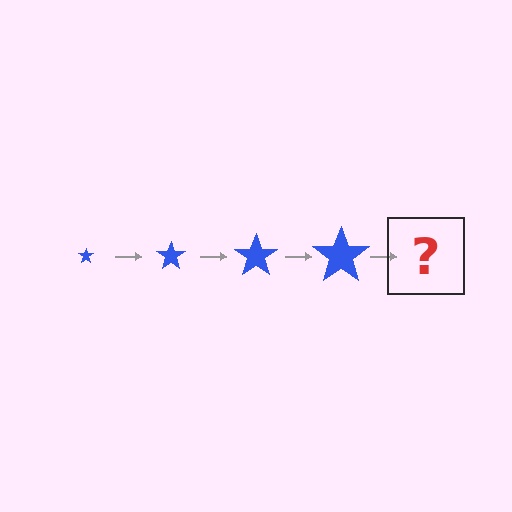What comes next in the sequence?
The next element should be a blue star, larger than the previous one.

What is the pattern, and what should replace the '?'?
The pattern is that the star gets progressively larger each step. The '?' should be a blue star, larger than the previous one.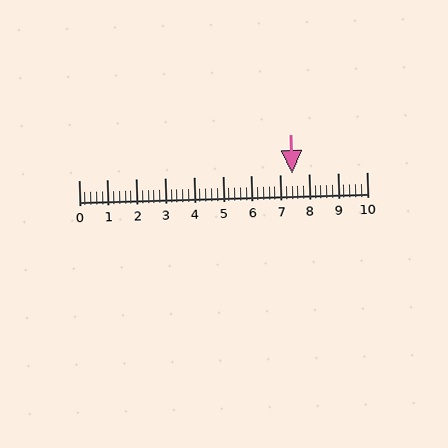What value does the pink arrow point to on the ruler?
The pink arrow points to approximately 7.4.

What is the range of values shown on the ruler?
The ruler shows values from 0 to 10.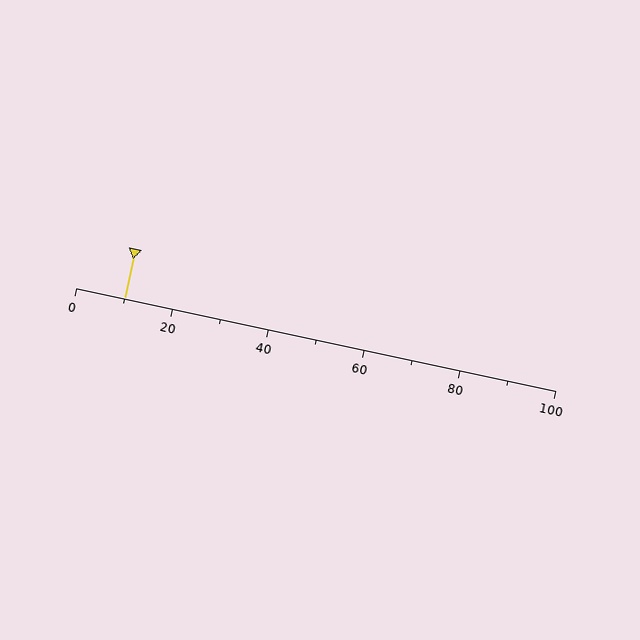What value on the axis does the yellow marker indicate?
The marker indicates approximately 10.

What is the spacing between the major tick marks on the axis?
The major ticks are spaced 20 apart.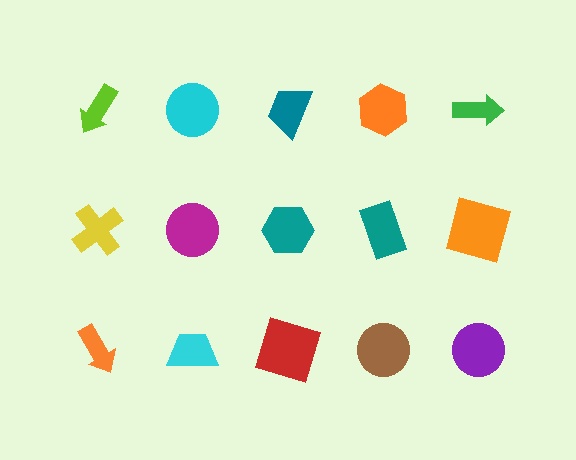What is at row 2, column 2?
A magenta circle.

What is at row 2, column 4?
A teal rectangle.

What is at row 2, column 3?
A teal hexagon.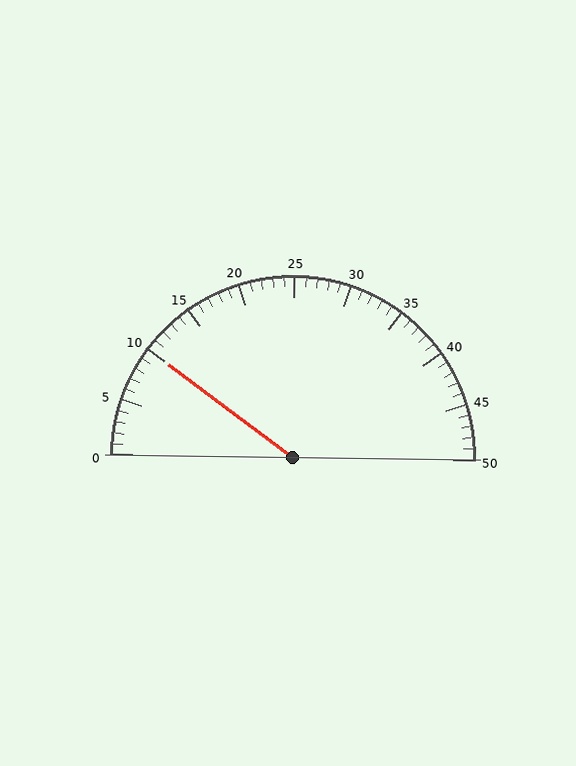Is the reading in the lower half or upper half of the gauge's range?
The reading is in the lower half of the range (0 to 50).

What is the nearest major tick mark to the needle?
The nearest major tick mark is 10.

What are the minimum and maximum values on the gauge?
The gauge ranges from 0 to 50.